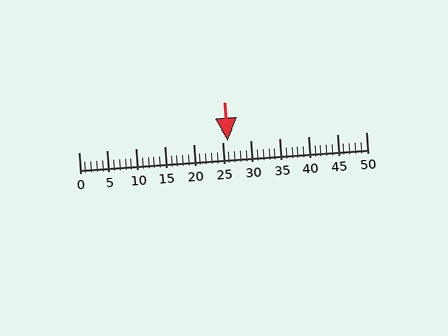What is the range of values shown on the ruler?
The ruler shows values from 0 to 50.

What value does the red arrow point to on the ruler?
The red arrow points to approximately 26.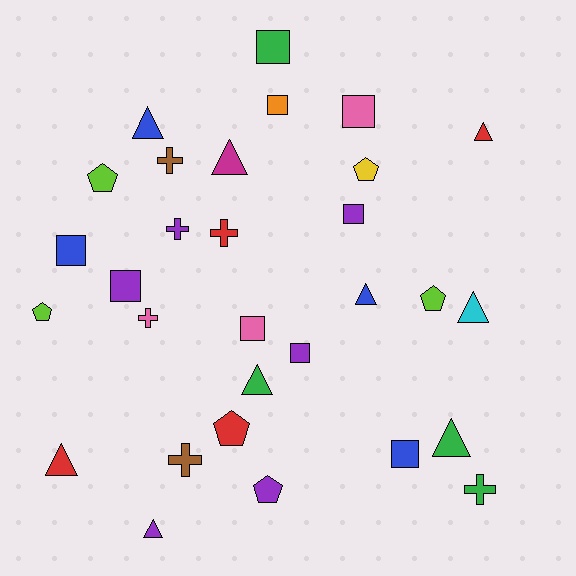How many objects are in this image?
There are 30 objects.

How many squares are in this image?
There are 9 squares.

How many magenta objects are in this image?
There is 1 magenta object.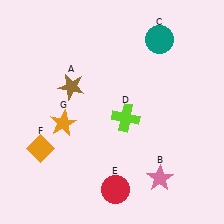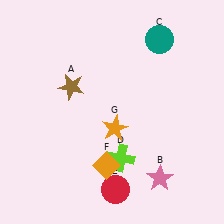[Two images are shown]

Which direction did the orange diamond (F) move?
The orange diamond (F) moved right.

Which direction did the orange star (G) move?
The orange star (G) moved right.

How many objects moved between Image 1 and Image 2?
3 objects moved between the two images.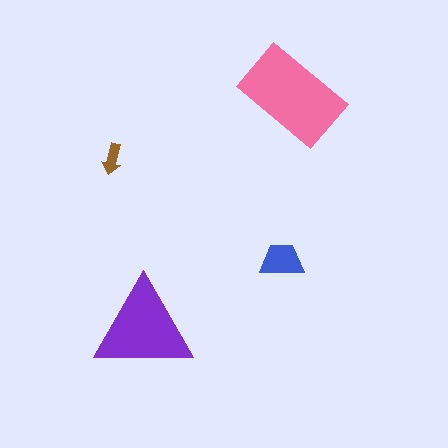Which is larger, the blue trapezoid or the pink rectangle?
The pink rectangle.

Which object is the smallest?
The brown arrow.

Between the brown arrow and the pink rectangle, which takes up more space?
The pink rectangle.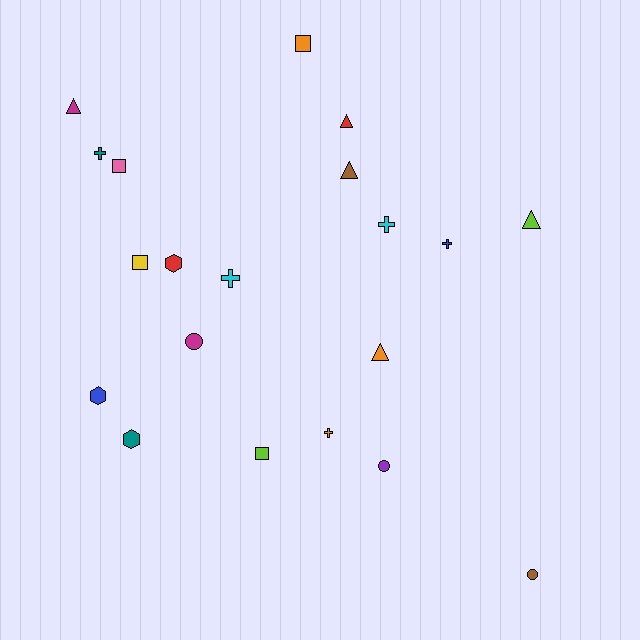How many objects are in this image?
There are 20 objects.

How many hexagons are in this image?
There are 3 hexagons.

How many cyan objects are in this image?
There are 2 cyan objects.